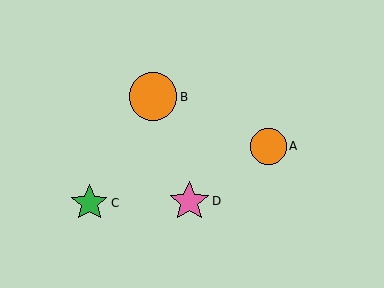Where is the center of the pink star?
The center of the pink star is at (189, 201).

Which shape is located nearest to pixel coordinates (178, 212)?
The pink star (labeled D) at (189, 201) is nearest to that location.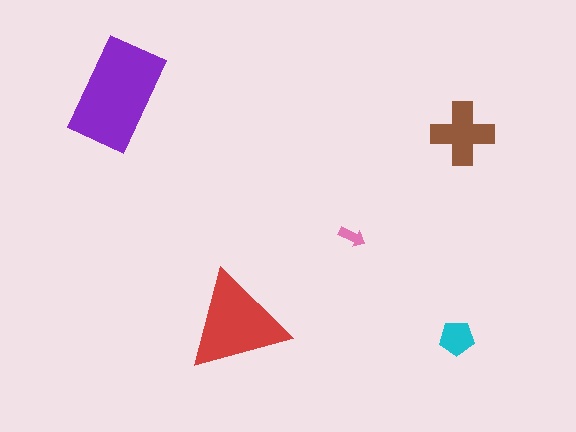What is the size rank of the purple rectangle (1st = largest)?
1st.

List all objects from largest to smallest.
The purple rectangle, the red triangle, the brown cross, the cyan pentagon, the pink arrow.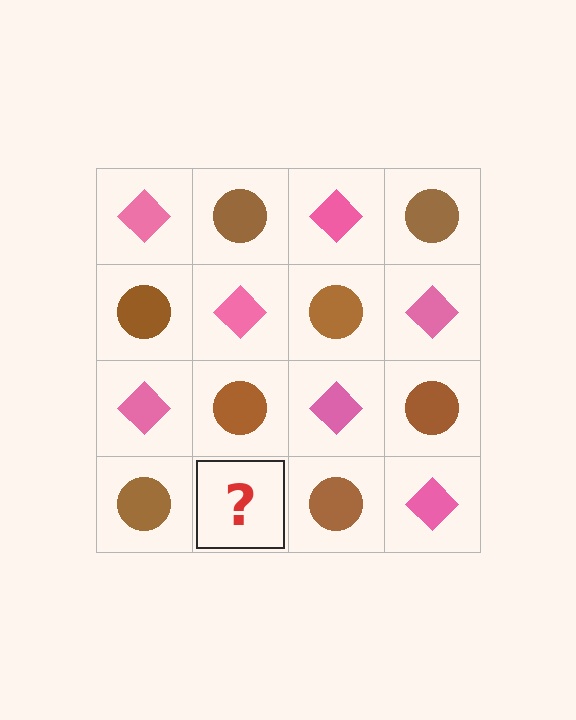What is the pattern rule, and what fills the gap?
The rule is that it alternates pink diamond and brown circle in a checkerboard pattern. The gap should be filled with a pink diamond.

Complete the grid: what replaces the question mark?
The question mark should be replaced with a pink diamond.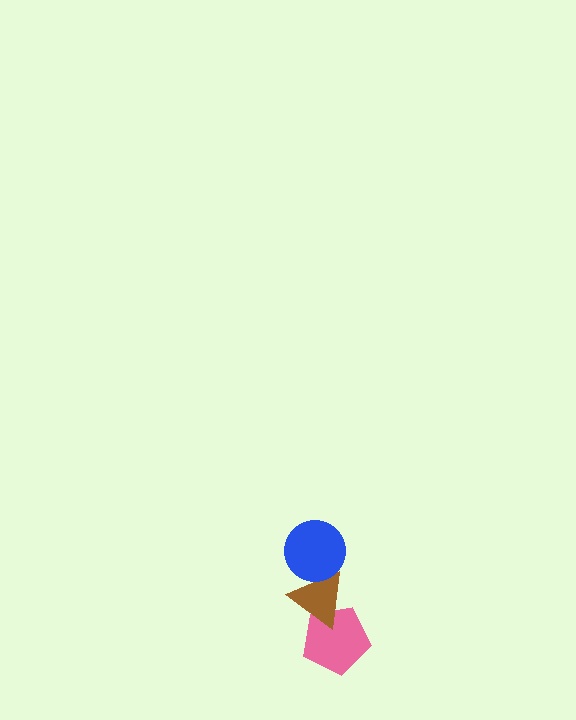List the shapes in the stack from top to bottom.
From top to bottom: the blue circle, the brown triangle, the pink pentagon.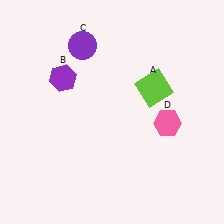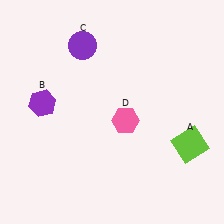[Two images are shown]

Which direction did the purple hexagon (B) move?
The purple hexagon (B) moved down.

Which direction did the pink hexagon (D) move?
The pink hexagon (D) moved left.